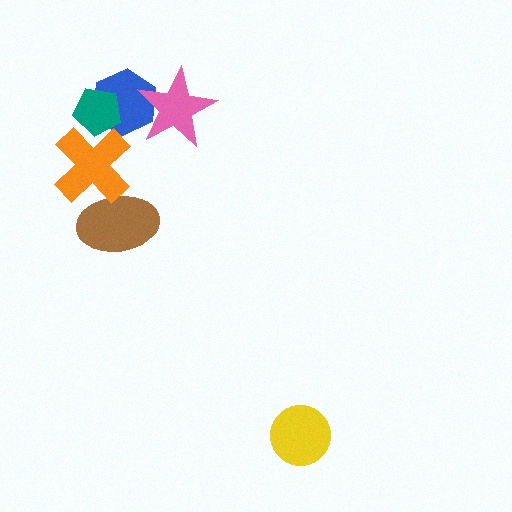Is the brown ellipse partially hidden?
Yes, it is partially covered by another shape.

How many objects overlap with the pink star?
1 object overlaps with the pink star.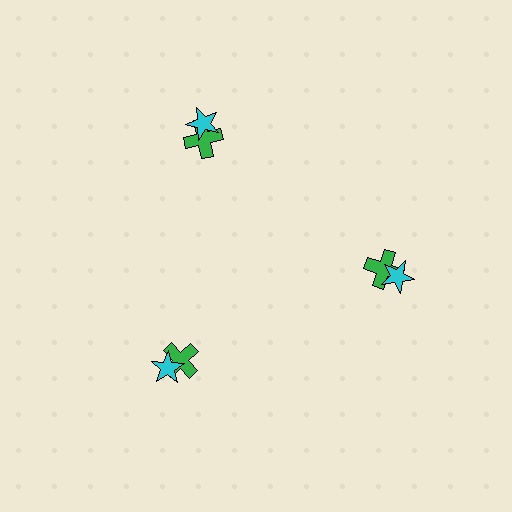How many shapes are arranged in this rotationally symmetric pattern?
There are 6 shapes, arranged in 3 groups of 2.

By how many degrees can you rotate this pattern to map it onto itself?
The pattern maps onto itself every 120 degrees of rotation.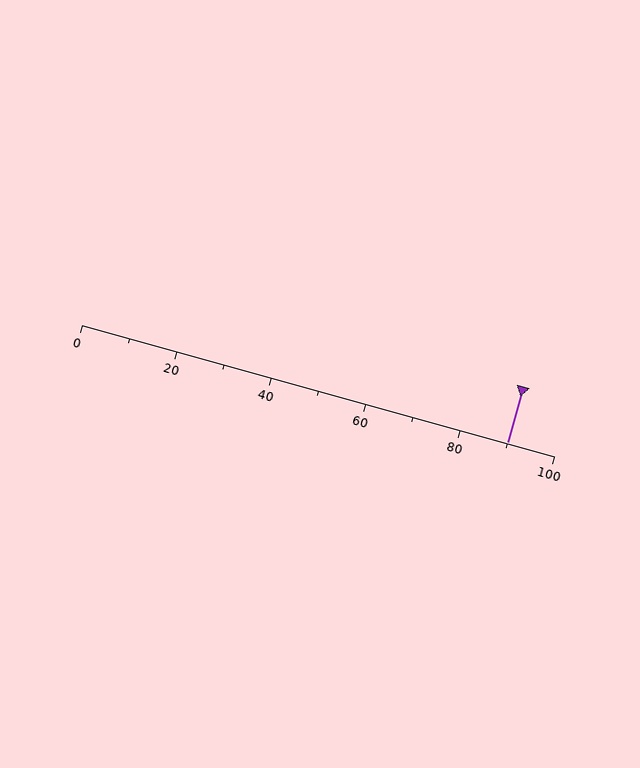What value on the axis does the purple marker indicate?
The marker indicates approximately 90.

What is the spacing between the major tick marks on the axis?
The major ticks are spaced 20 apart.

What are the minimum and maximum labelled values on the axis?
The axis runs from 0 to 100.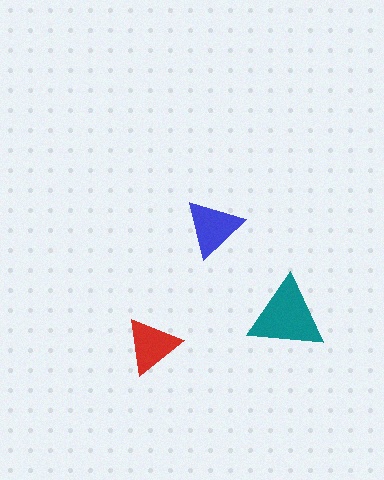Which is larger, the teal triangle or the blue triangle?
The teal one.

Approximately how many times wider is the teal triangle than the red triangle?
About 1.5 times wider.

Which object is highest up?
The blue triangle is topmost.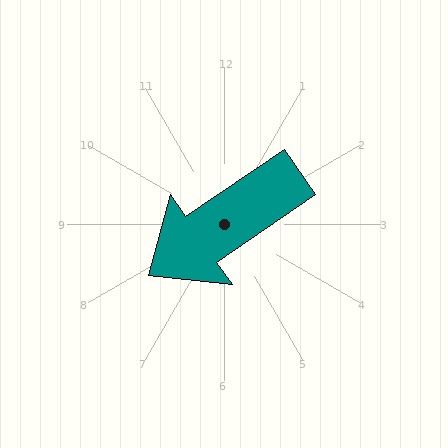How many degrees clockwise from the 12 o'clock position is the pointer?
Approximately 236 degrees.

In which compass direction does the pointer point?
Southwest.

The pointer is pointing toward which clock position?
Roughly 8 o'clock.